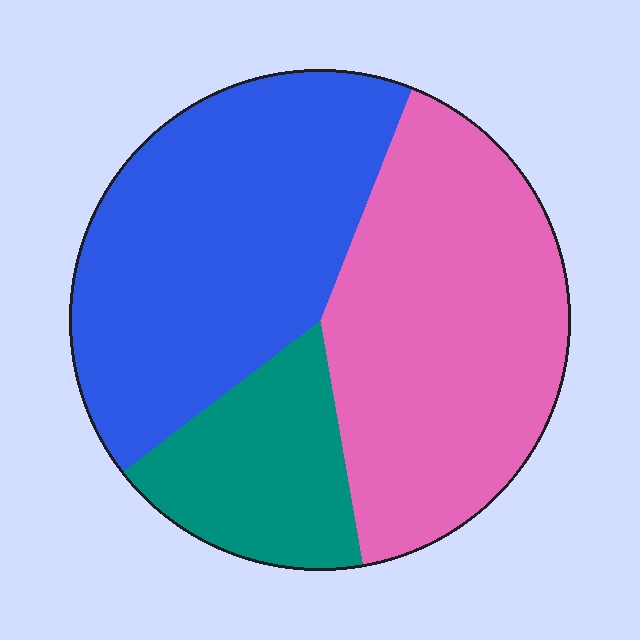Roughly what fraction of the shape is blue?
Blue covers around 40% of the shape.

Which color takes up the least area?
Teal, at roughly 15%.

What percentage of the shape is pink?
Pink covers roughly 40% of the shape.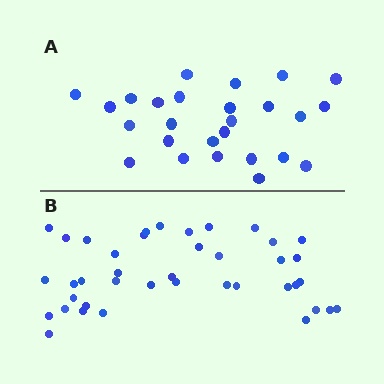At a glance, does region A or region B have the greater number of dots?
Region B (the bottom region) has more dots.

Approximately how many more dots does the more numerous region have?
Region B has approximately 15 more dots than region A.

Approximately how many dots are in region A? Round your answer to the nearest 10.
About 30 dots. (The exact count is 26, which rounds to 30.)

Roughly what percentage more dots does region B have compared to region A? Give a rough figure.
About 55% more.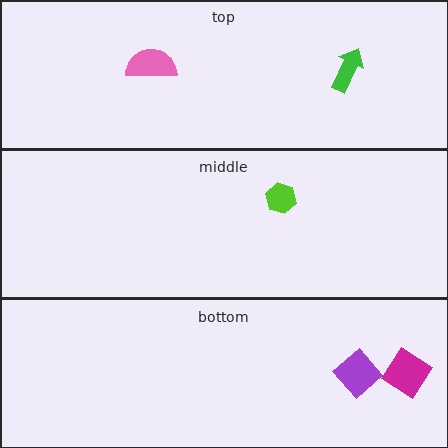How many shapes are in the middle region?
1.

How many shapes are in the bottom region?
2.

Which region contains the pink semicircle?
The top region.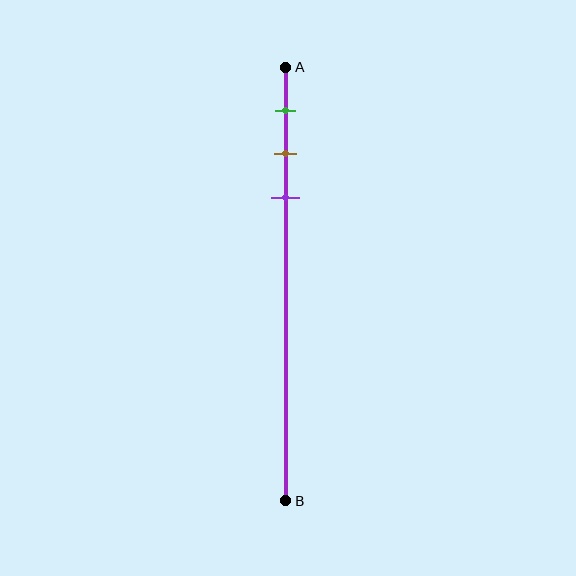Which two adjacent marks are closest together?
The brown and purple marks are the closest adjacent pair.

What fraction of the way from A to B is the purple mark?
The purple mark is approximately 30% (0.3) of the way from A to B.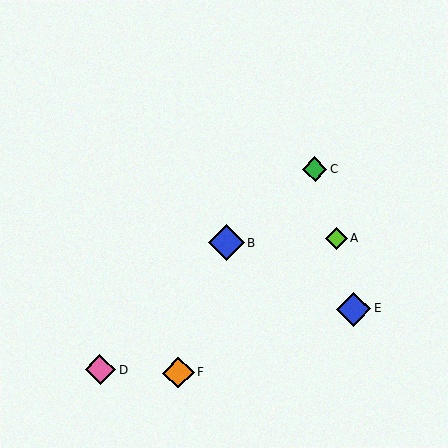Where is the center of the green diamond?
The center of the green diamond is at (315, 169).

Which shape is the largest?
The blue diamond (labeled B) is the largest.